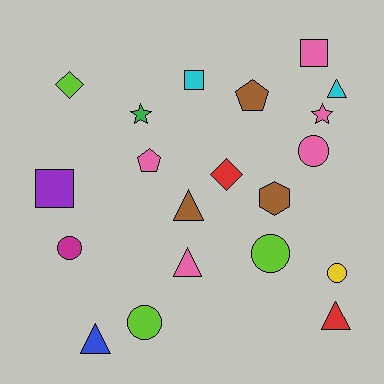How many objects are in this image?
There are 20 objects.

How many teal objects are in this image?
There are no teal objects.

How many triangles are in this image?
There are 5 triangles.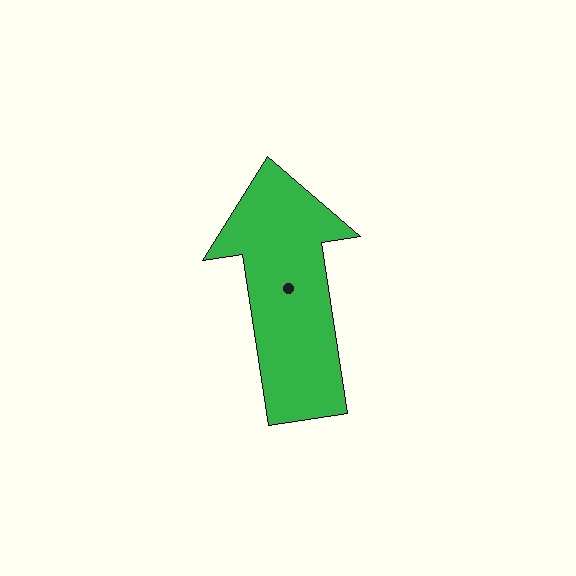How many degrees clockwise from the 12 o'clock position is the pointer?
Approximately 351 degrees.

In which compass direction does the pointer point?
North.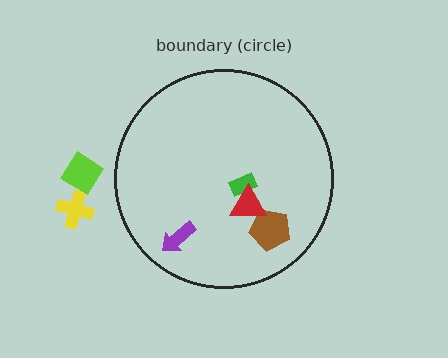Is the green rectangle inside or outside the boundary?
Inside.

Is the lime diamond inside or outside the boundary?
Outside.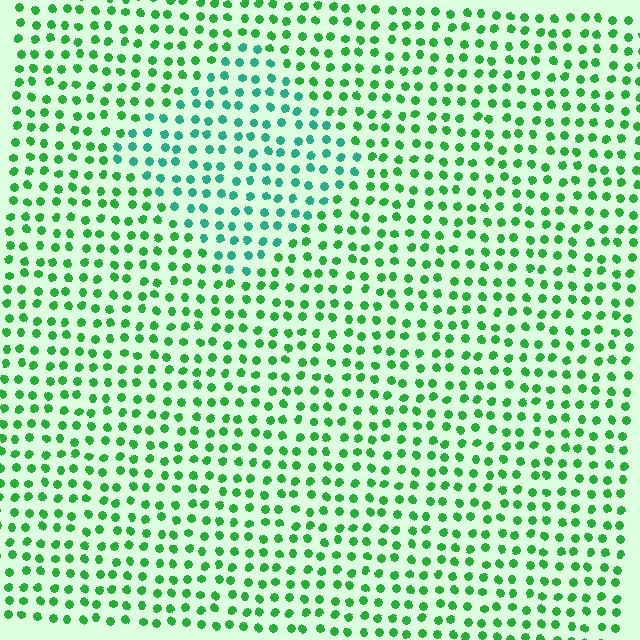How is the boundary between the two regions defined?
The boundary is defined purely by a slight shift in hue (about 37 degrees). Spacing, size, and orientation are identical on both sides.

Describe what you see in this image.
The image is filled with small green elements in a uniform arrangement. A diamond-shaped region is visible where the elements are tinted to a slightly different hue, forming a subtle color boundary.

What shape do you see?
I see a diamond.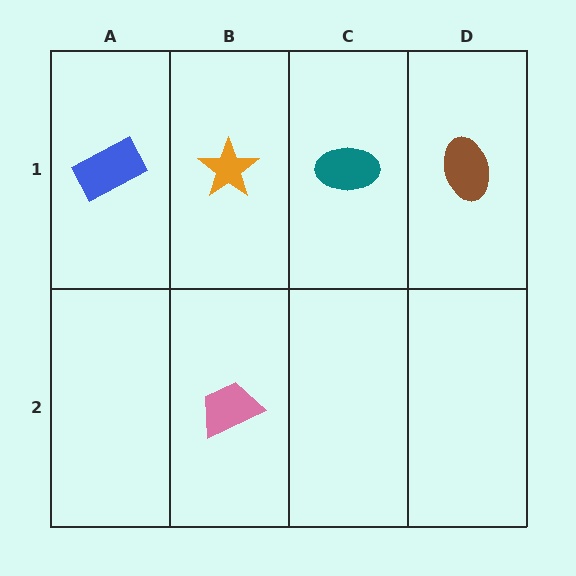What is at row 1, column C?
A teal ellipse.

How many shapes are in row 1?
4 shapes.